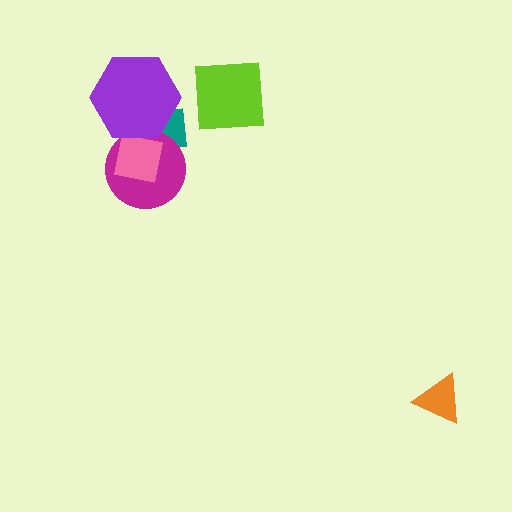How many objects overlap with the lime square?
0 objects overlap with the lime square.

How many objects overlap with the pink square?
3 objects overlap with the pink square.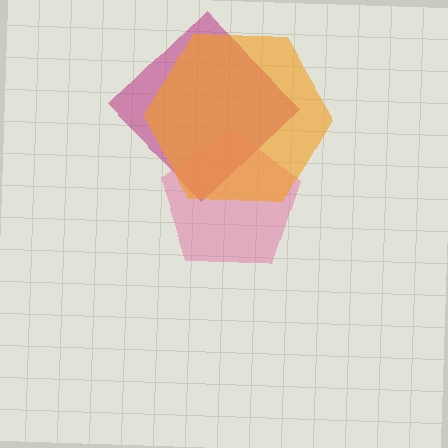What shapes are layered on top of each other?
The layered shapes are: a magenta diamond, a pink pentagon, an orange hexagon.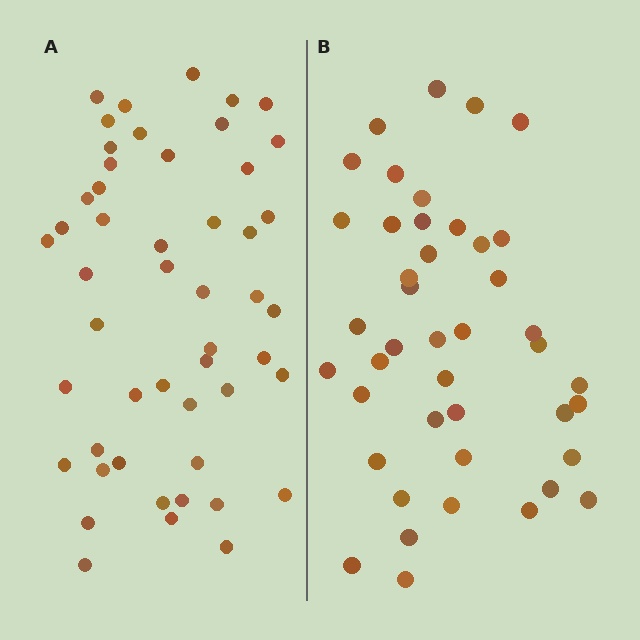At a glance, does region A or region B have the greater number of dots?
Region A (the left region) has more dots.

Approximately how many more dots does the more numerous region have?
Region A has roughly 8 or so more dots than region B.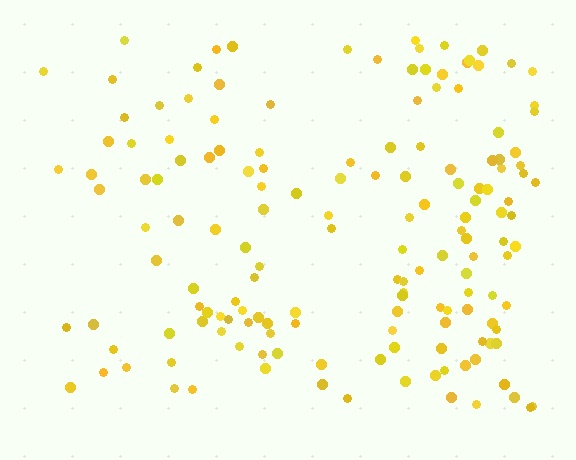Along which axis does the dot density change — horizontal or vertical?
Horizontal.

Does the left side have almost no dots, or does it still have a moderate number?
Still a moderate number, just noticeably fewer than the right.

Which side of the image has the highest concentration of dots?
The right.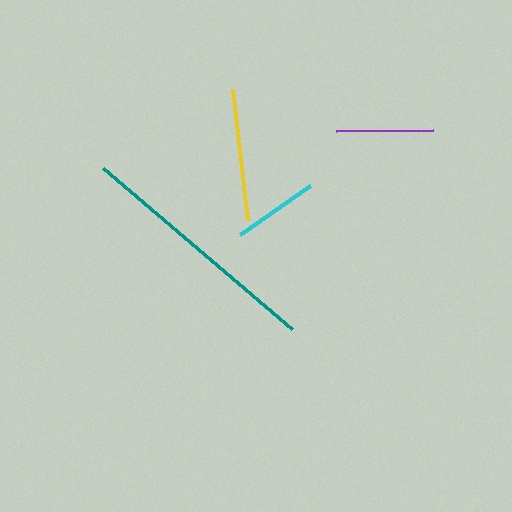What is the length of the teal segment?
The teal segment is approximately 248 pixels long.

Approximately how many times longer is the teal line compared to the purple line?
The teal line is approximately 2.6 times the length of the purple line.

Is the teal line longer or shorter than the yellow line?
The teal line is longer than the yellow line.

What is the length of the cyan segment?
The cyan segment is approximately 85 pixels long.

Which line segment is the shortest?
The cyan line is the shortest at approximately 85 pixels.